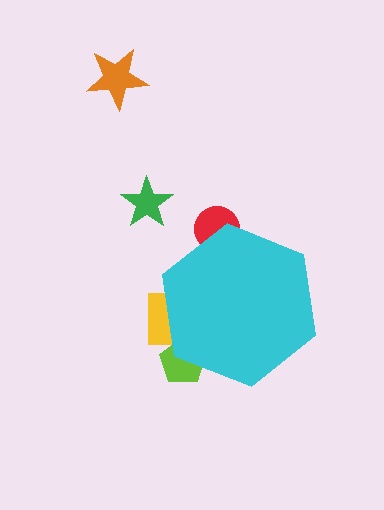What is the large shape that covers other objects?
A cyan hexagon.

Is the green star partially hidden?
No, the green star is fully visible.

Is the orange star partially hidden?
No, the orange star is fully visible.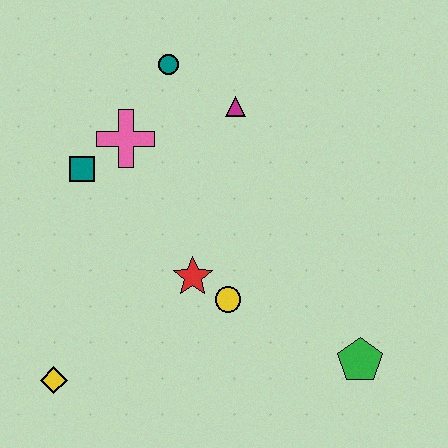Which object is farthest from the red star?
The teal circle is farthest from the red star.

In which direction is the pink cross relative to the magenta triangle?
The pink cross is to the left of the magenta triangle.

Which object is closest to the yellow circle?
The red star is closest to the yellow circle.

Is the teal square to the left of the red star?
Yes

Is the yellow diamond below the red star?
Yes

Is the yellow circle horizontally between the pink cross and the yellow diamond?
No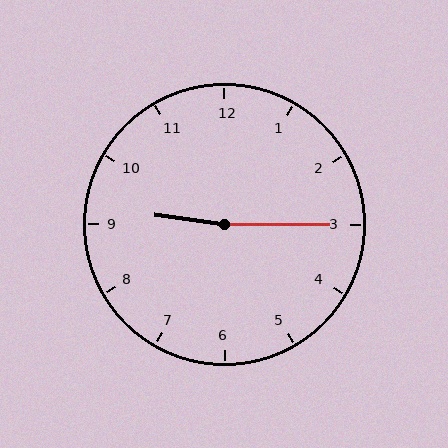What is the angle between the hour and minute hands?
Approximately 172 degrees.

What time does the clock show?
9:15.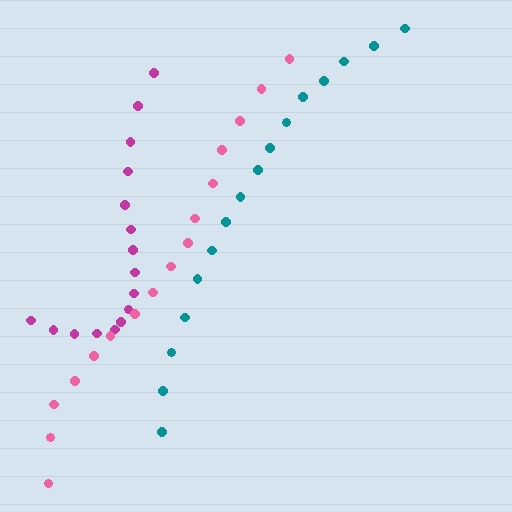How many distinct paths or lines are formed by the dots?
There are 3 distinct paths.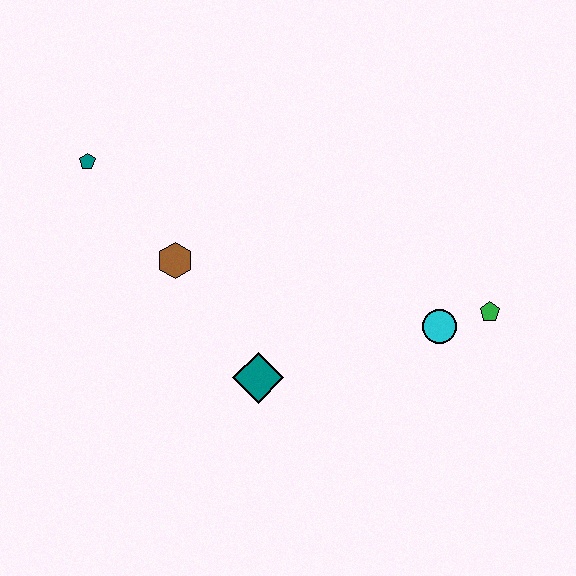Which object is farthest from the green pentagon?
The teal pentagon is farthest from the green pentagon.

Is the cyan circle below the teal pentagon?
Yes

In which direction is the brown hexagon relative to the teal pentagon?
The brown hexagon is below the teal pentagon.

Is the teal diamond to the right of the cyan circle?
No